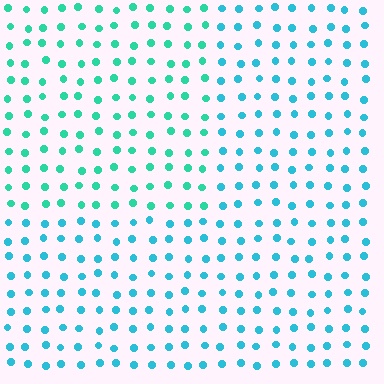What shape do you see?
I see a rectangle.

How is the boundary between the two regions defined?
The boundary is defined purely by a slight shift in hue (about 28 degrees). Spacing, size, and orientation are identical on both sides.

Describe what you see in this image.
The image is filled with small cyan elements in a uniform arrangement. A rectangle-shaped region is visible where the elements are tinted to a slightly different hue, forming a subtle color boundary.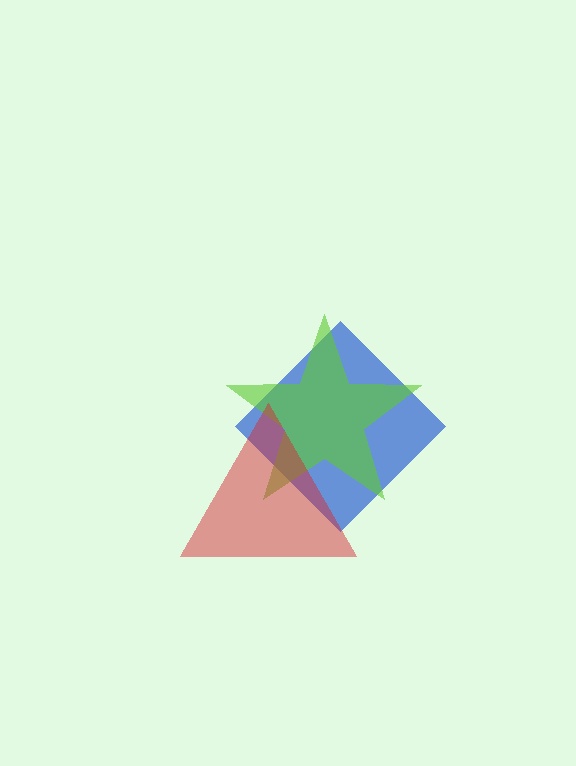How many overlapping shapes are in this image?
There are 3 overlapping shapes in the image.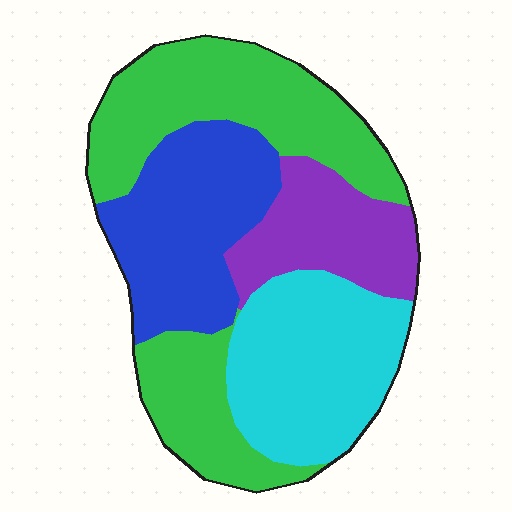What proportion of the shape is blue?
Blue takes up about one quarter (1/4) of the shape.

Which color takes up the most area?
Green, at roughly 35%.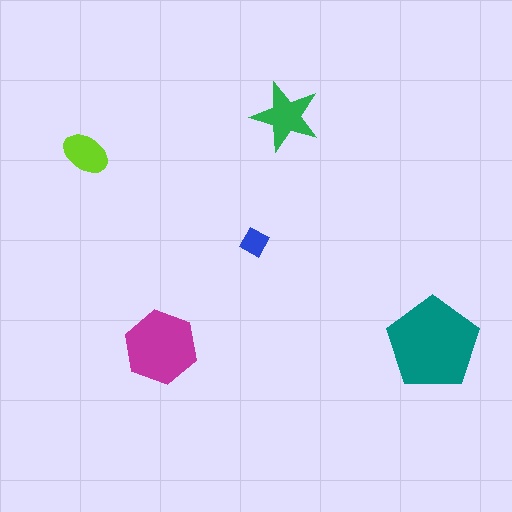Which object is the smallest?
The blue diamond.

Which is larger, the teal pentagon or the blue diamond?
The teal pentagon.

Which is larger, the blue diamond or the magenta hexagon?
The magenta hexagon.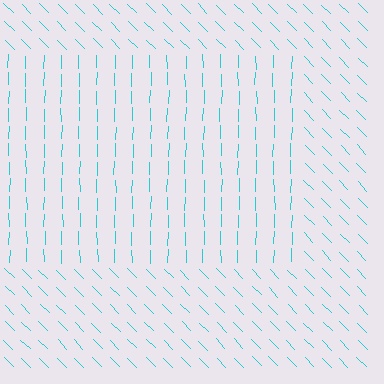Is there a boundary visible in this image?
Yes, there is a texture boundary formed by a change in line orientation.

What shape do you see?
I see a rectangle.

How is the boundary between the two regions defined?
The boundary is defined purely by a change in line orientation (approximately 45 degrees difference). All lines are the same color and thickness.